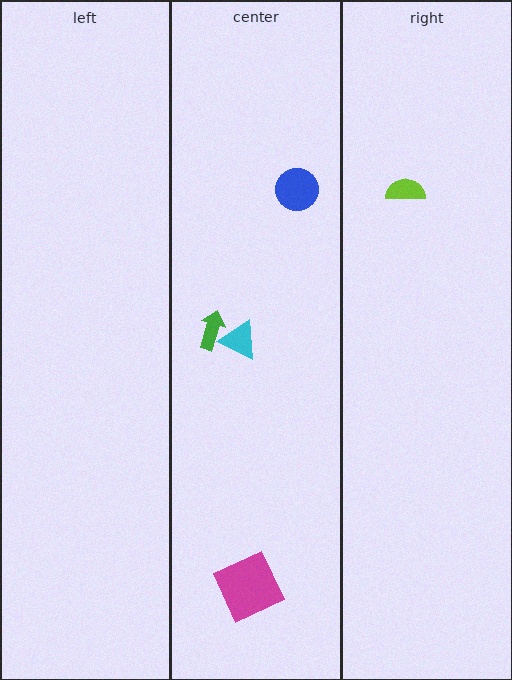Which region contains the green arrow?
The center region.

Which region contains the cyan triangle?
The center region.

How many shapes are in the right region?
1.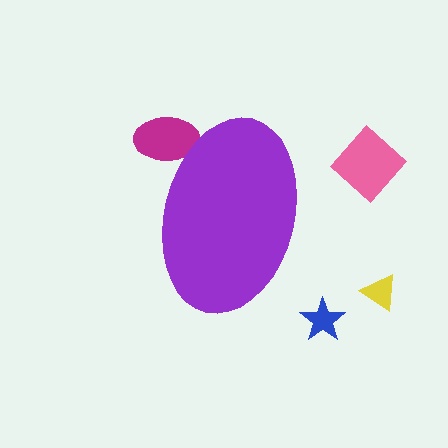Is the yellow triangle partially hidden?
No, the yellow triangle is fully visible.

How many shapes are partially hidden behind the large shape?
1 shape is partially hidden.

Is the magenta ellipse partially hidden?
Yes, the magenta ellipse is partially hidden behind the purple ellipse.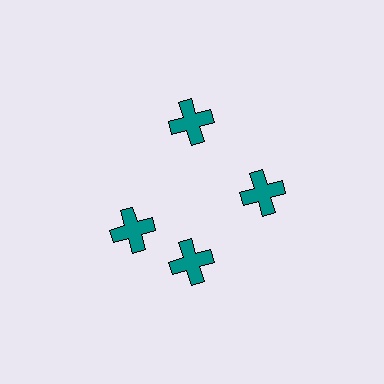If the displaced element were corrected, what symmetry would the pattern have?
It would have 4-fold rotational symmetry — the pattern would map onto itself every 90 degrees.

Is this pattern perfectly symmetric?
No. The 4 teal crosses are arranged in a ring, but one element near the 9 o'clock position is rotated out of alignment along the ring, breaking the 4-fold rotational symmetry.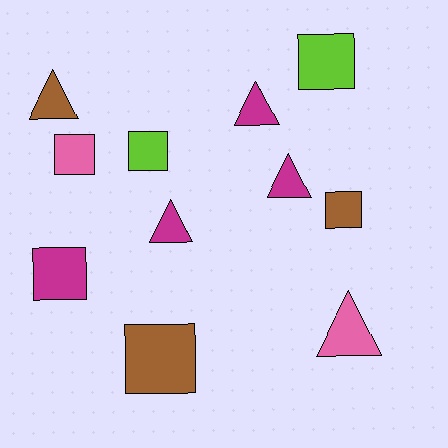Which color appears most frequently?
Magenta, with 4 objects.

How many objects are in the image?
There are 11 objects.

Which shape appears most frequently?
Square, with 6 objects.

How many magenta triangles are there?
There are 3 magenta triangles.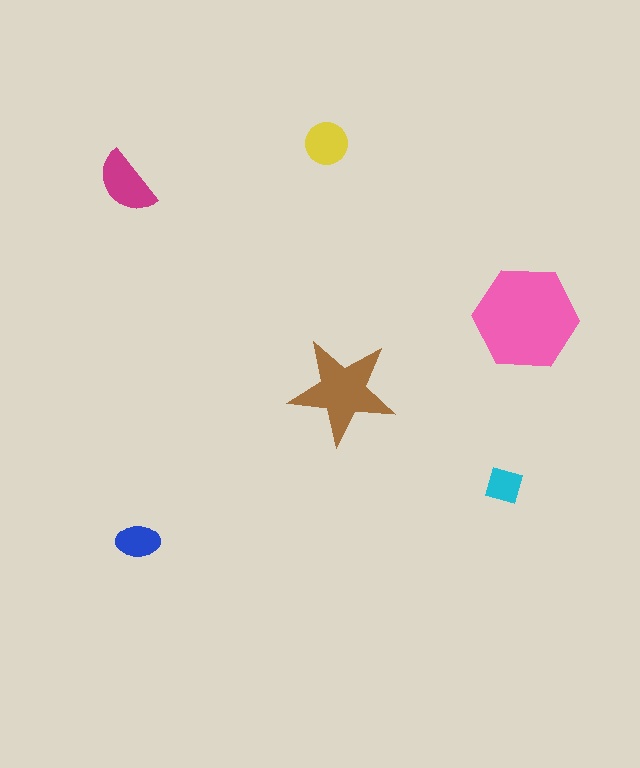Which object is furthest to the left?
The magenta semicircle is leftmost.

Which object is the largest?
The pink hexagon.